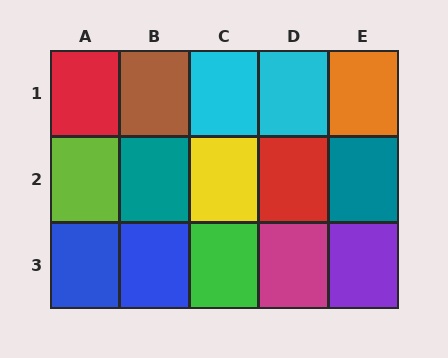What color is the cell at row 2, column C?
Yellow.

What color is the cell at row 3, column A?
Blue.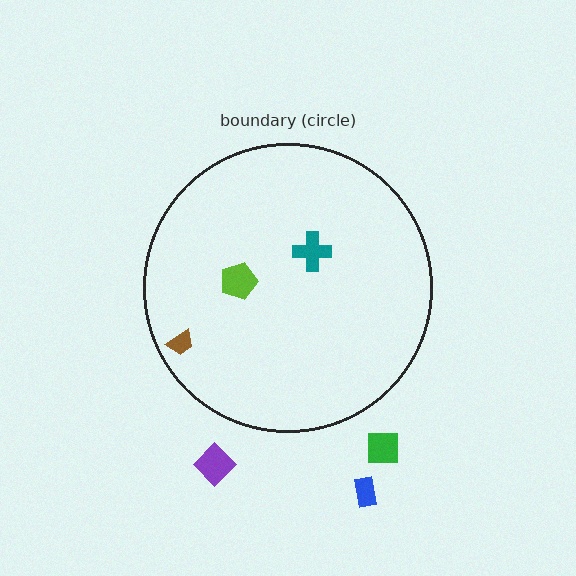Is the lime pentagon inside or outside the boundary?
Inside.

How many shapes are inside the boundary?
3 inside, 3 outside.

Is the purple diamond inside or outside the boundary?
Outside.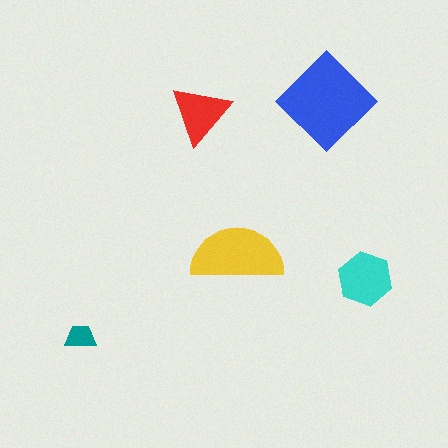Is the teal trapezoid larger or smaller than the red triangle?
Smaller.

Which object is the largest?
The blue diamond.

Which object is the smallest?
The teal trapezoid.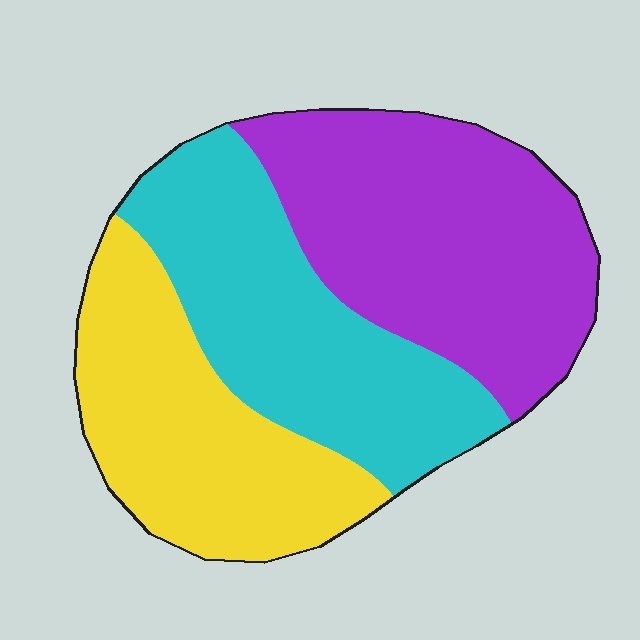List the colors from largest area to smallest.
From largest to smallest: purple, cyan, yellow.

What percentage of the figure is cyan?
Cyan covers roughly 35% of the figure.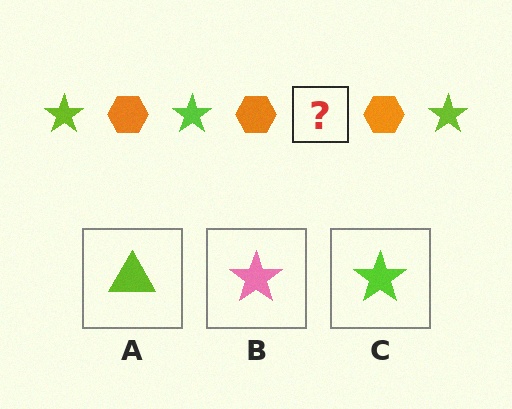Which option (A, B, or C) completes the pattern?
C.